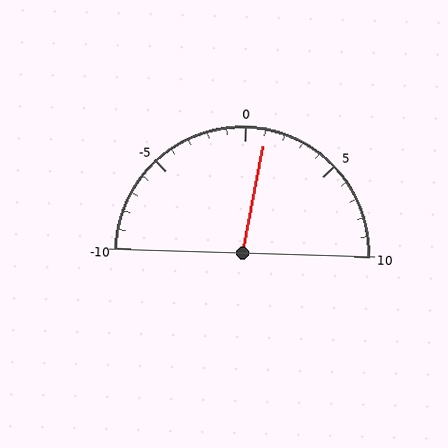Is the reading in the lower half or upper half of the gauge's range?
The reading is in the upper half of the range (-10 to 10).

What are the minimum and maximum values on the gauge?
The gauge ranges from -10 to 10.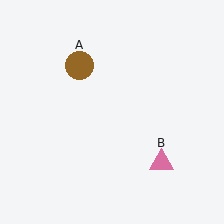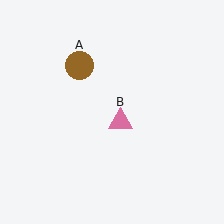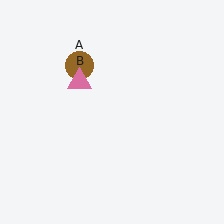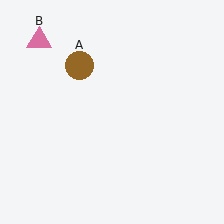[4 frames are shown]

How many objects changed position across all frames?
1 object changed position: pink triangle (object B).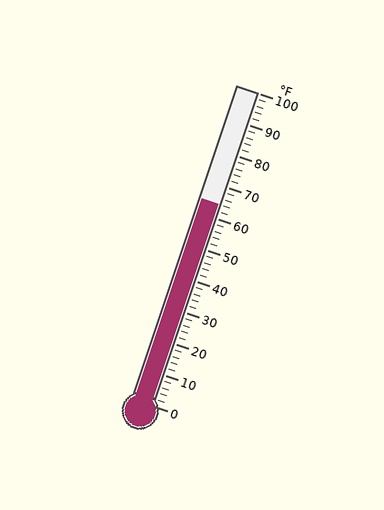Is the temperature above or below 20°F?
The temperature is above 20°F.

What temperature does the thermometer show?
The thermometer shows approximately 64°F.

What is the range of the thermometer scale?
The thermometer scale ranges from 0°F to 100°F.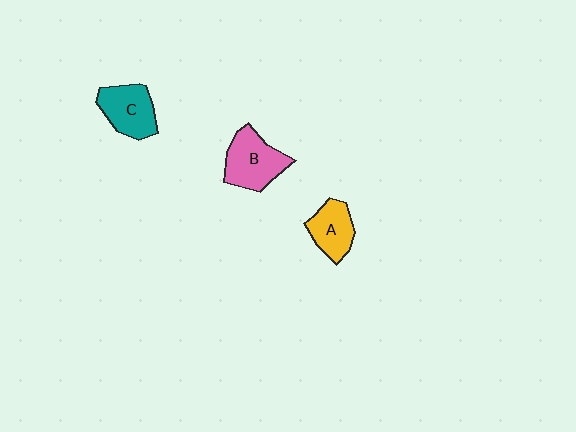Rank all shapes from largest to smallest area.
From largest to smallest: B (pink), C (teal), A (yellow).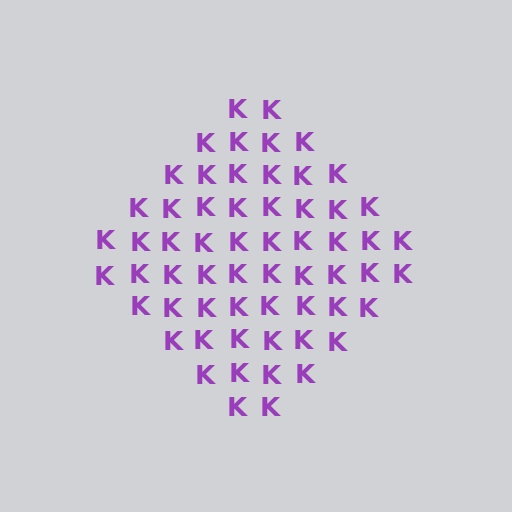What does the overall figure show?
The overall figure shows a diamond.